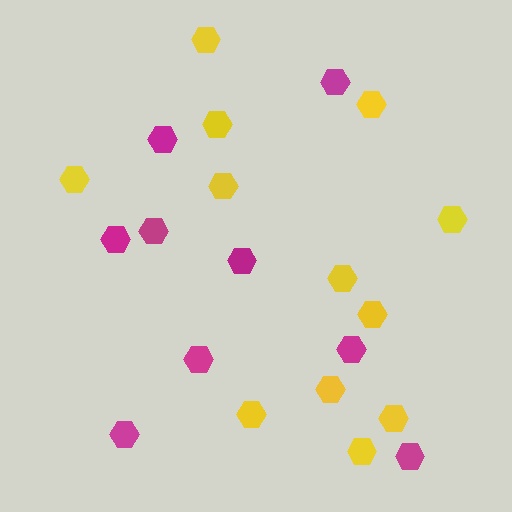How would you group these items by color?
There are 2 groups: one group of yellow hexagons (12) and one group of magenta hexagons (9).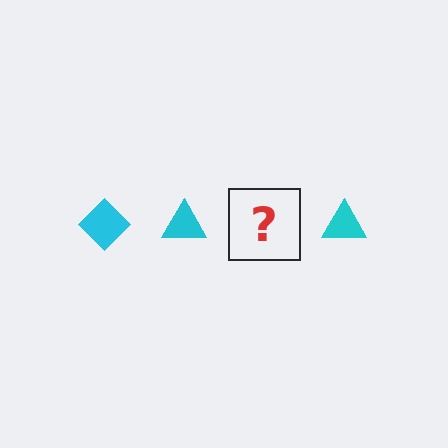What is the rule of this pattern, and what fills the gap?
The rule is that the pattern cycles through diamond, triangle shapes in cyan. The gap should be filled with a cyan diamond.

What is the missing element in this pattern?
The missing element is a cyan diamond.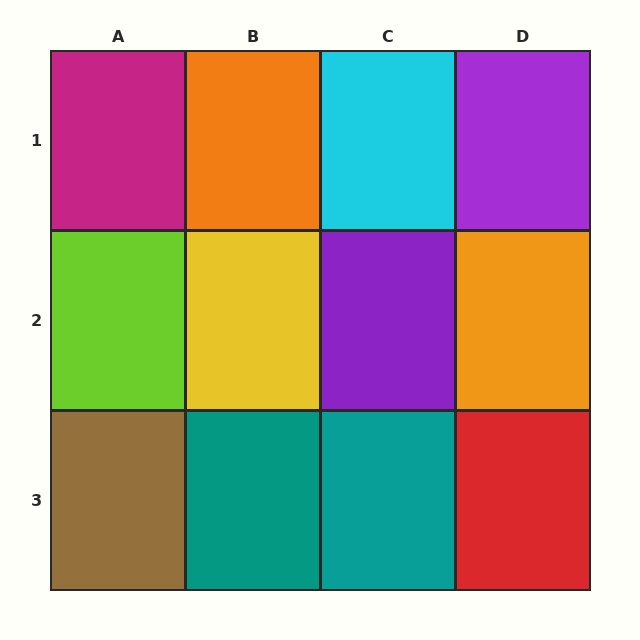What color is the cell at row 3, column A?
Brown.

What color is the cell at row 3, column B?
Teal.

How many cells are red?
1 cell is red.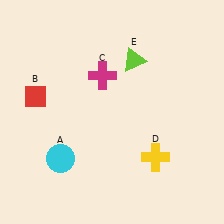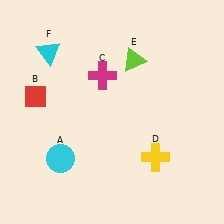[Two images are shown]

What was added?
A cyan triangle (F) was added in Image 2.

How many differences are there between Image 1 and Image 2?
There is 1 difference between the two images.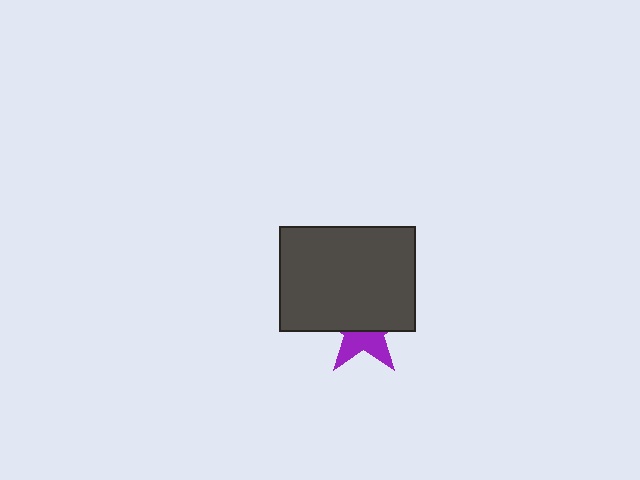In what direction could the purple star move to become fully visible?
The purple star could move down. That would shift it out from behind the dark gray rectangle entirely.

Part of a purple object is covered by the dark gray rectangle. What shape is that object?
It is a star.